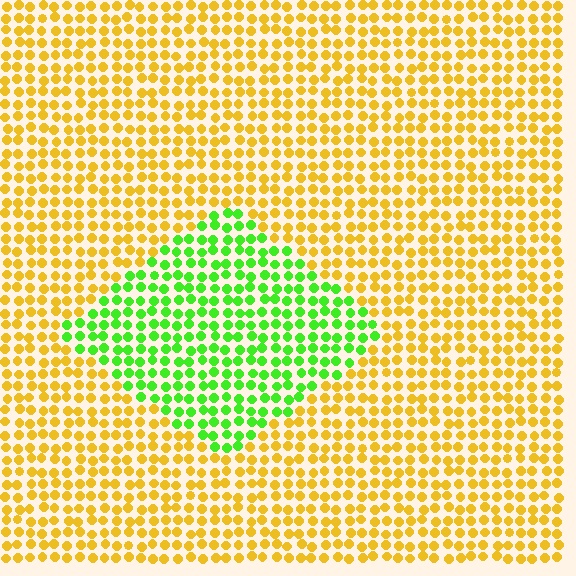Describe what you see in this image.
The image is filled with small yellow elements in a uniform arrangement. A diamond-shaped region is visible where the elements are tinted to a slightly different hue, forming a subtle color boundary.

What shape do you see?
I see a diamond.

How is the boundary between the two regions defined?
The boundary is defined purely by a slight shift in hue (about 66 degrees). Spacing, size, and orientation are identical on both sides.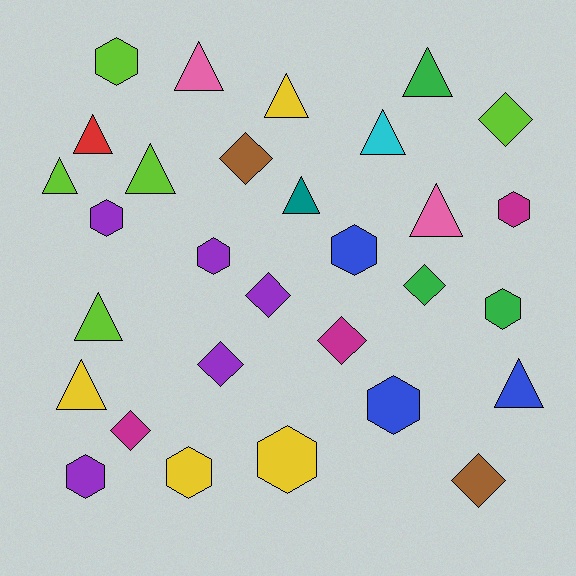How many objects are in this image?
There are 30 objects.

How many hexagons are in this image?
There are 10 hexagons.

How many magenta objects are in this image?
There are 3 magenta objects.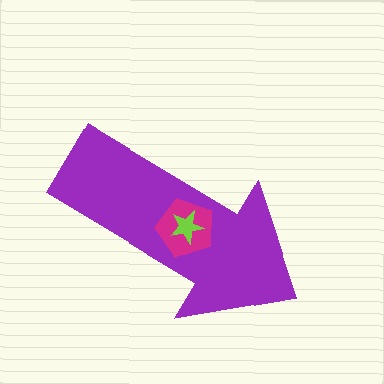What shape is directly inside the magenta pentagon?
The lime star.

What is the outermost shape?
The purple arrow.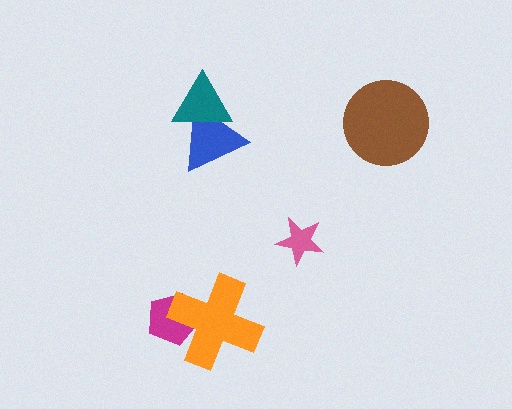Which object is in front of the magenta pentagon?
The orange cross is in front of the magenta pentagon.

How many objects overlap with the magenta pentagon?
1 object overlaps with the magenta pentagon.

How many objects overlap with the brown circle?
0 objects overlap with the brown circle.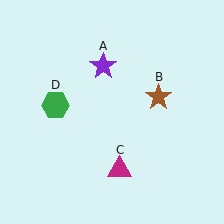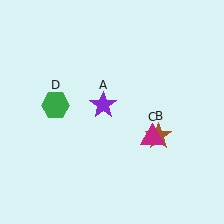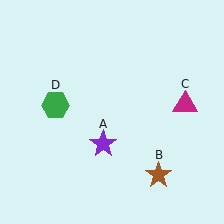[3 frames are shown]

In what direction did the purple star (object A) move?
The purple star (object A) moved down.